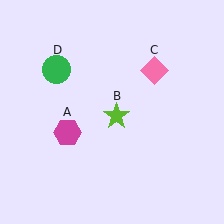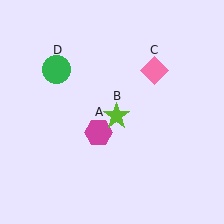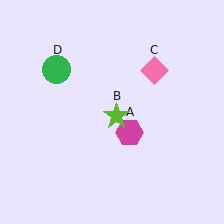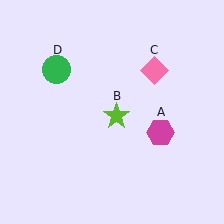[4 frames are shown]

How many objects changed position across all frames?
1 object changed position: magenta hexagon (object A).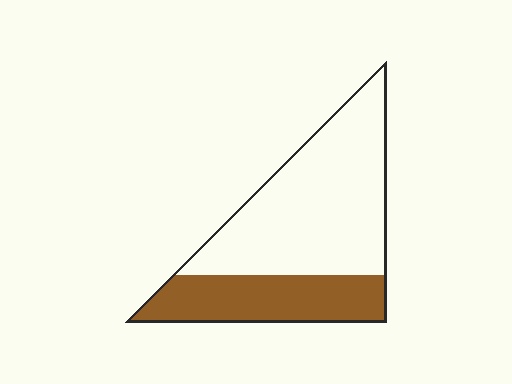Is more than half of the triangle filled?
No.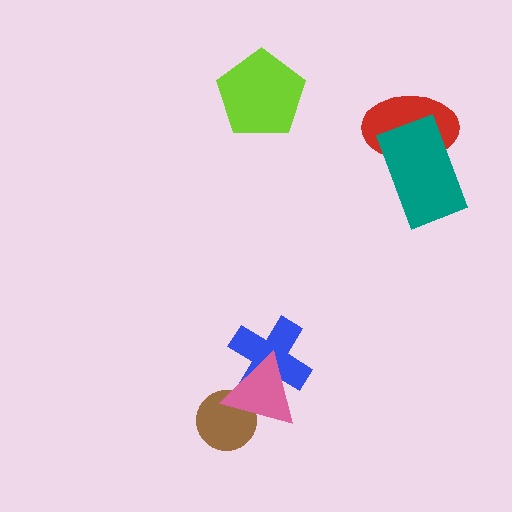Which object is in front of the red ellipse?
The teal rectangle is in front of the red ellipse.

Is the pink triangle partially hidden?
No, no other shape covers it.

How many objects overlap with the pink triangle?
2 objects overlap with the pink triangle.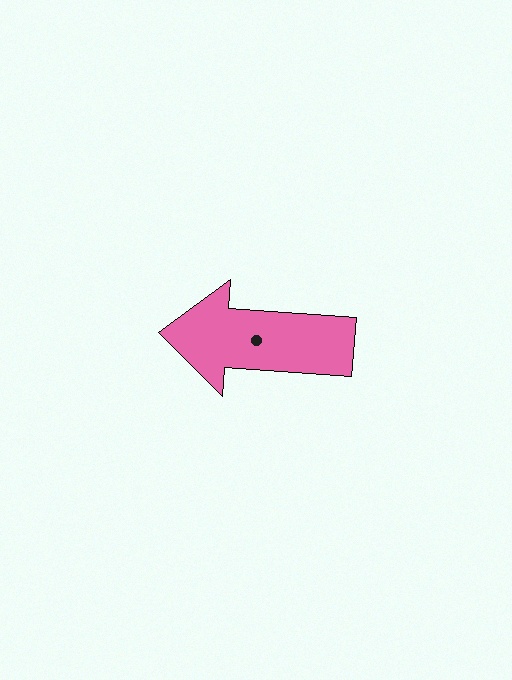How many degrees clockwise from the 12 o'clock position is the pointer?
Approximately 274 degrees.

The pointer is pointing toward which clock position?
Roughly 9 o'clock.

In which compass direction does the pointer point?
West.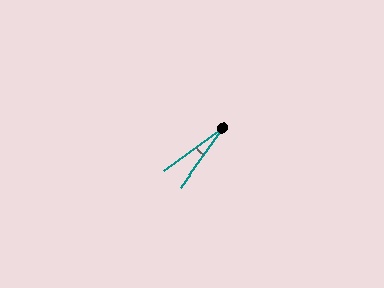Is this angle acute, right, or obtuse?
It is acute.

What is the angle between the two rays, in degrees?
Approximately 18 degrees.